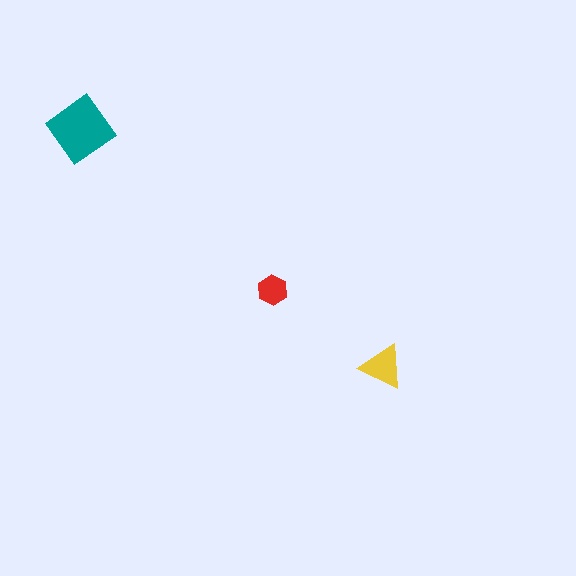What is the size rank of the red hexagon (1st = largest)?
3rd.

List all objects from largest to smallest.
The teal diamond, the yellow triangle, the red hexagon.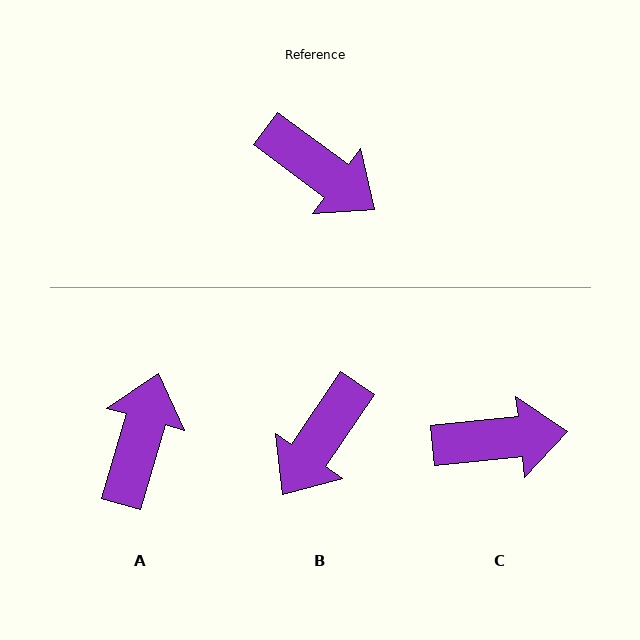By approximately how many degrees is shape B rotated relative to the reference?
Approximately 87 degrees clockwise.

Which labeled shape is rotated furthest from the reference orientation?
A, about 110 degrees away.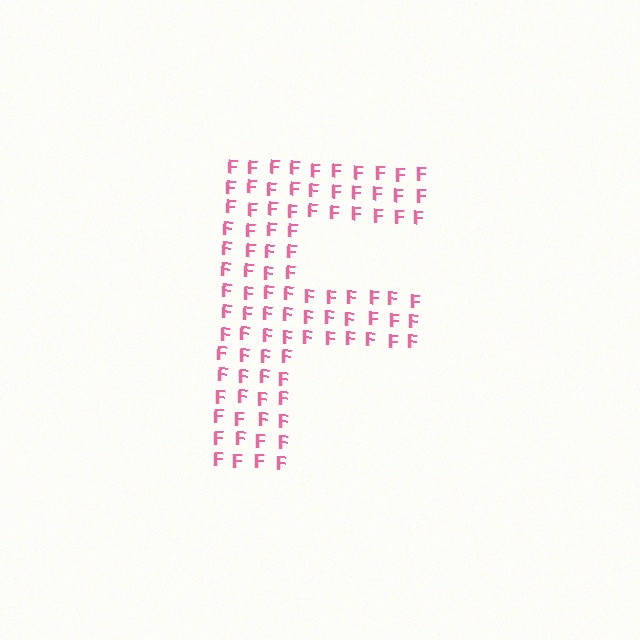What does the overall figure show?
The overall figure shows the letter F.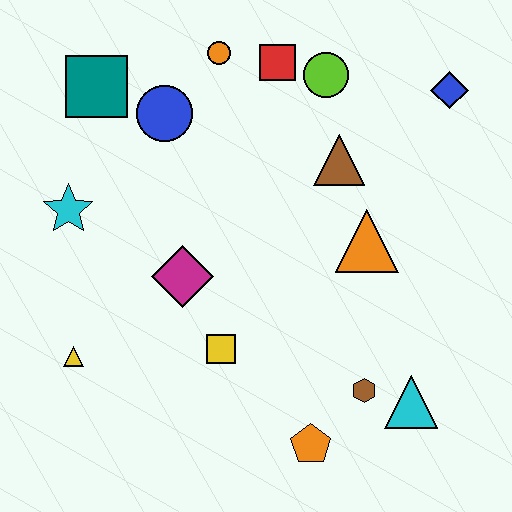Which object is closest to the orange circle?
The red square is closest to the orange circle.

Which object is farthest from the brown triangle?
The yellow triangle is farthest from the brown triangle.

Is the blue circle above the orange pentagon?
Yes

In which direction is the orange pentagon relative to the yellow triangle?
The orange pentagon is to the right of the yellow triangle.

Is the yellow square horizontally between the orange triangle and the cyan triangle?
No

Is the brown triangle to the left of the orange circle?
No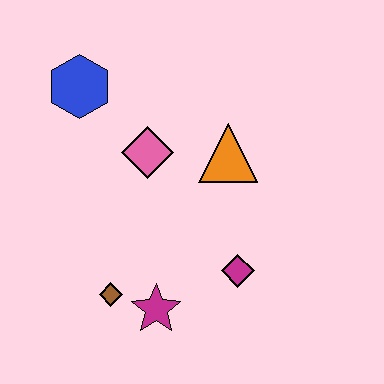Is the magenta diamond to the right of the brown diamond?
Yes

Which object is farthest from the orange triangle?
The brown diamond is farthest from the orange triangle.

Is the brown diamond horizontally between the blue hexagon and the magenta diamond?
Yes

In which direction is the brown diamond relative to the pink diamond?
The brown diamond is below the pink diamond.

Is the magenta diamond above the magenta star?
Yes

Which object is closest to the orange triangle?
The pink diamond is closest to the orange triangle.